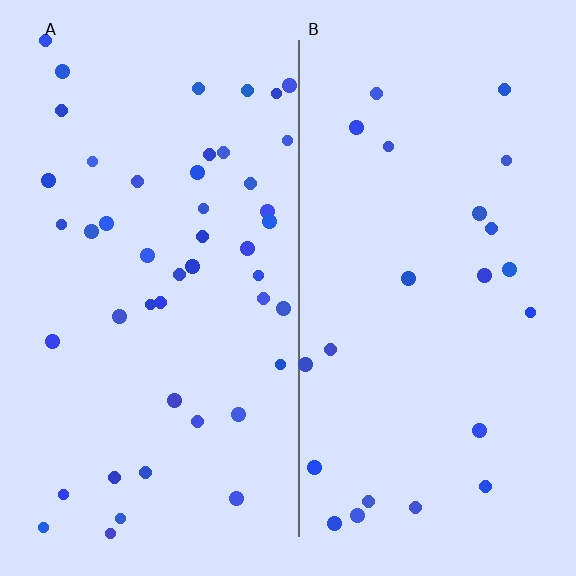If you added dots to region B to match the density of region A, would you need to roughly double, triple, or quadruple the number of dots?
Approximately double.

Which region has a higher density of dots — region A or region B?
A (the left).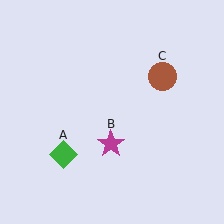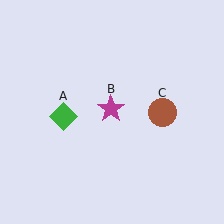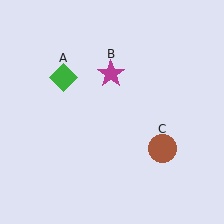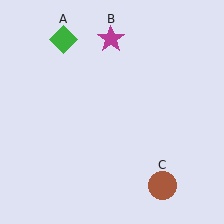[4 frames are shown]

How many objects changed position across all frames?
3 objects changed position: green diamond (object A), magenta star (object B), brown circle (object C).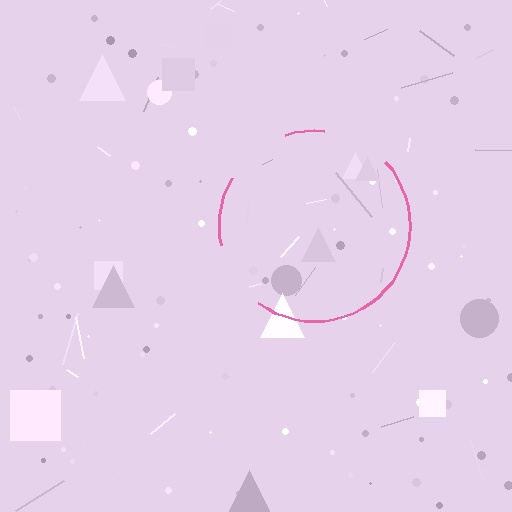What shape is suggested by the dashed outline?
The dashed outline suggests a circle.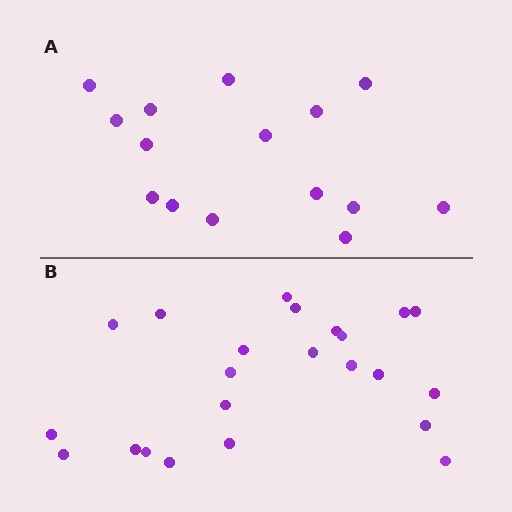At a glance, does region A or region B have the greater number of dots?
Region B (the bottom region) has more dots.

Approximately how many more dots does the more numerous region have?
Region B has roughly 8 or so more dots than region A.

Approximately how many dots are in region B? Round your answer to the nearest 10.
About 20 dots. (The exact count is 23, which rounds to 20.)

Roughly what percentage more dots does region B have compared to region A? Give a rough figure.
About 55% more.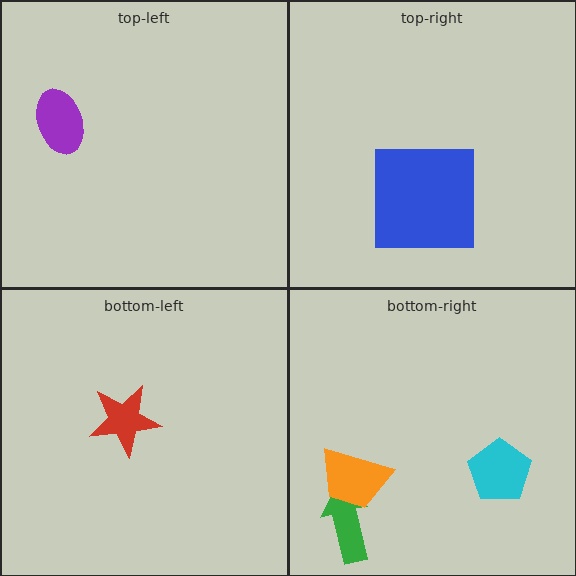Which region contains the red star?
The bottom-left region.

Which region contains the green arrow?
The bottom-right region.